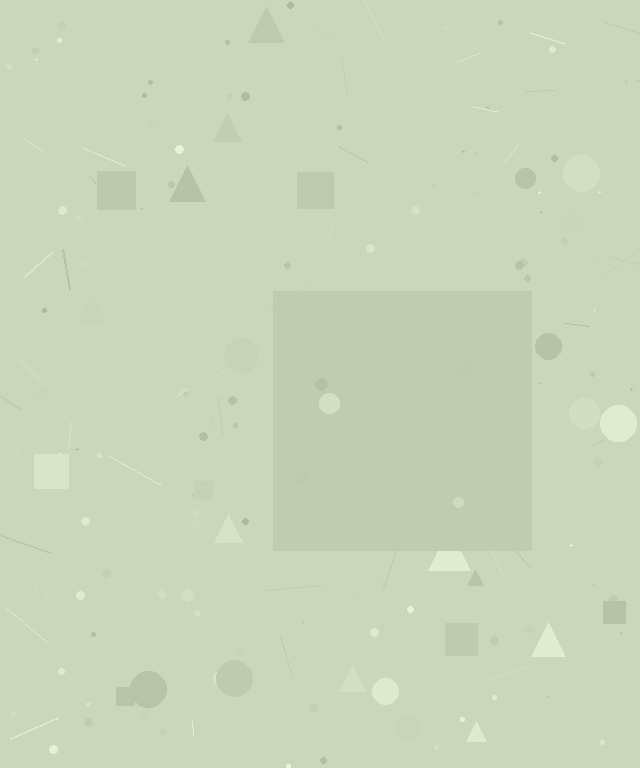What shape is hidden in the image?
A square is hidden in the image.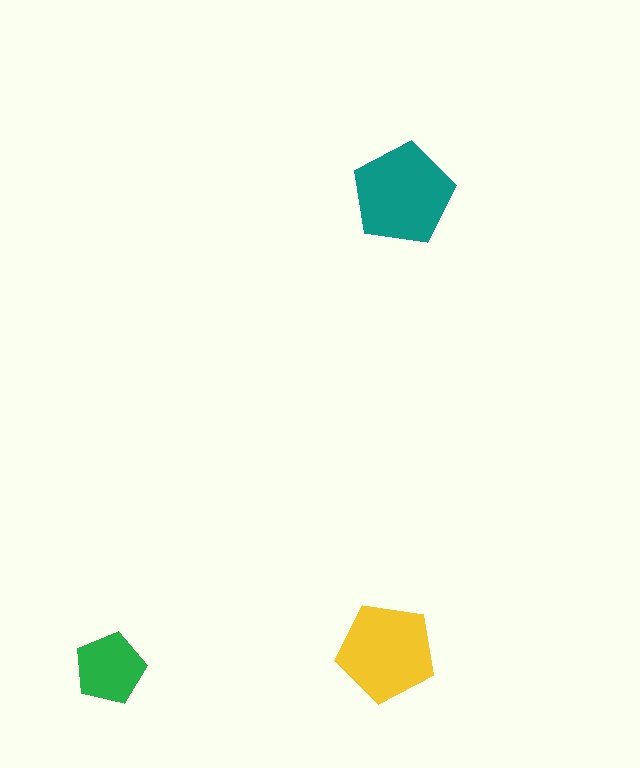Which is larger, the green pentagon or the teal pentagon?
The teal one.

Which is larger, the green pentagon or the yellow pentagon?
The yellow one.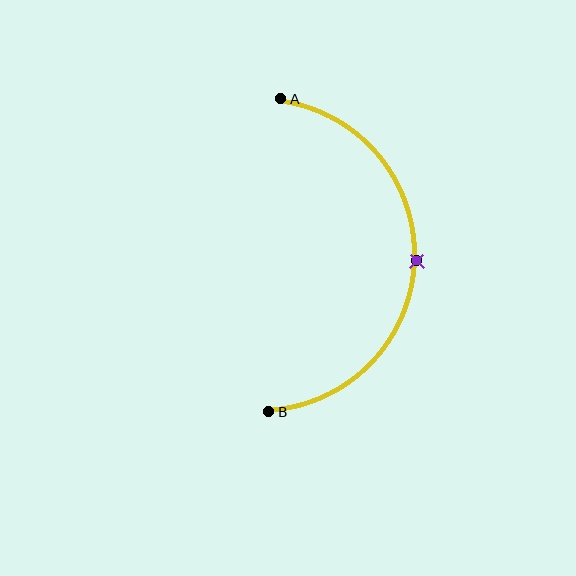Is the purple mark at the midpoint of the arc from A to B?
Yes. The purple mark lies on the arc at equal arc-length from both A and B — it is the arc midpoint.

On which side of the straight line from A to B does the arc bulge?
The arc bulges to the right of the straight line connecting A and B.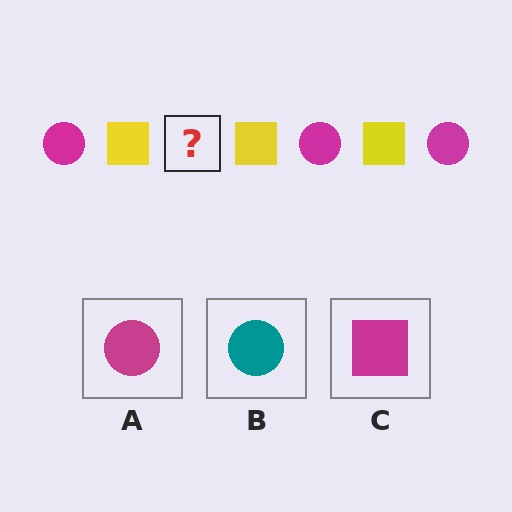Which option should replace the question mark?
Option A.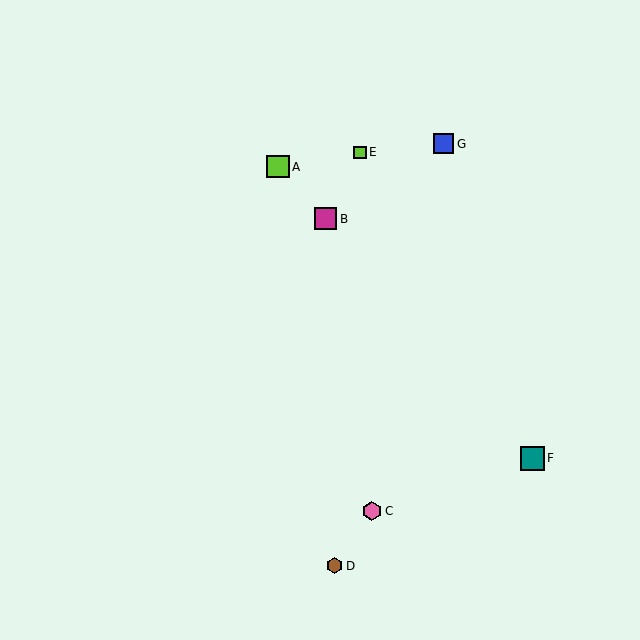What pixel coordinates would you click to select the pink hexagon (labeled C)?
Click at (372, 511) to select the pink hexagon C.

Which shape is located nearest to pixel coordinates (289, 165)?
The lime square (labeled A) at (278, 167) is nearest to that location.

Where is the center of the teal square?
The center of the teal square is at (532, 458).